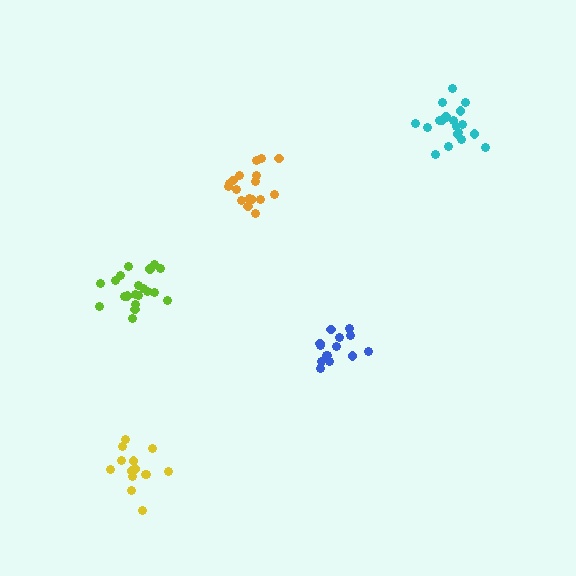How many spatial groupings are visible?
There are 5 spatial groupings.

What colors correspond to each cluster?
The clusters are colored: lime, blue, yellow, cyan, orange.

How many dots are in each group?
Group 1: 20 dots, Group 2: 15 dots, Group 3: 14 dots, Group 4: 19 dots, Group 5: 17 dots (85 total).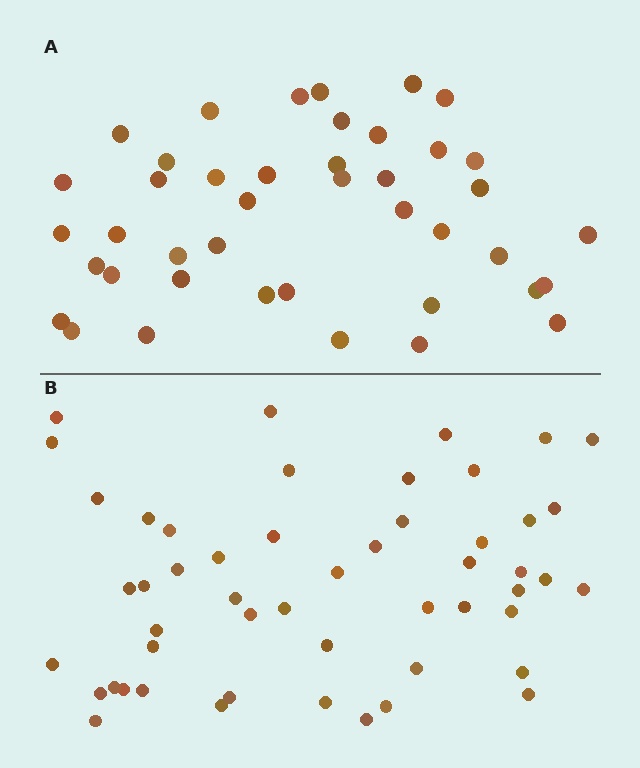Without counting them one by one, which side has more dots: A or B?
Region B (the bottom region) has more dots.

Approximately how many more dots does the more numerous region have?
Region B has roughly 8 or so more dots than region A.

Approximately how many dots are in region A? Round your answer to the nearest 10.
About 40 dots. (The exact count is 42, which rounds to 40.)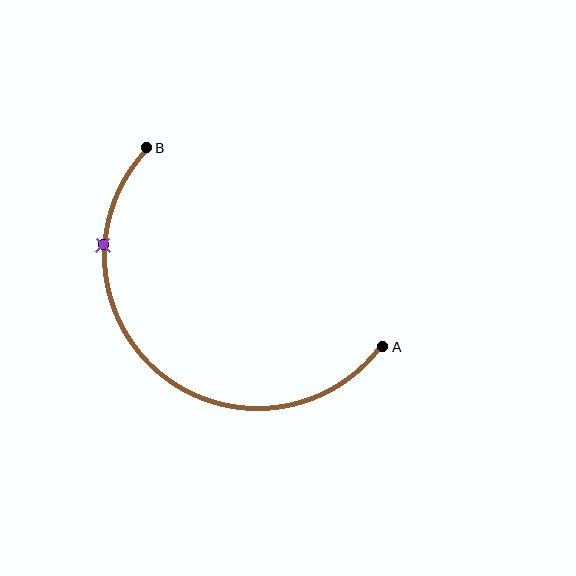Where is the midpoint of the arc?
The arc midpoint is the point on the curve farthest from the straight line joining A and B. It sits below and to the left of that line.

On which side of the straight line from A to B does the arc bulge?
The arc bulges below and to the left of the straight line connecting A and B.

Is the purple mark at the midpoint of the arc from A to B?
No. The purple mark lies on the arc but is closer to endpoint B. The arc midpoint would be at the point on the curve equidistant along the arc from both A and B.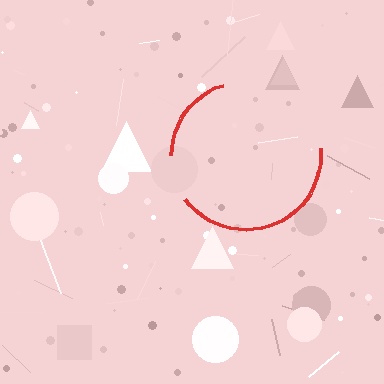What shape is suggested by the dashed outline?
The dashed outline suggests a circle.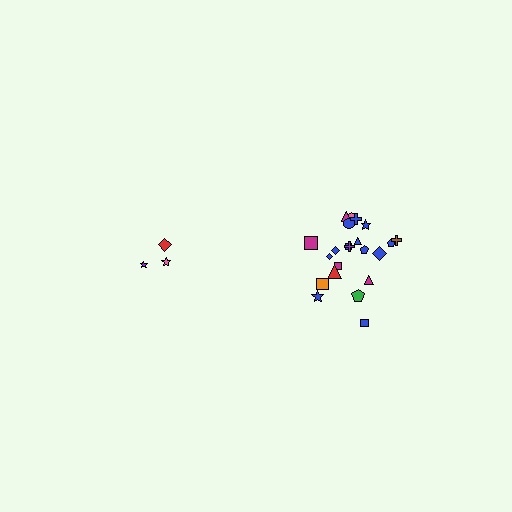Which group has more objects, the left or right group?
The right group.